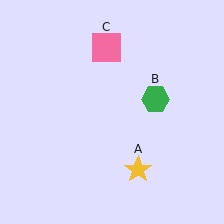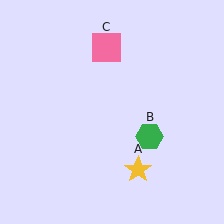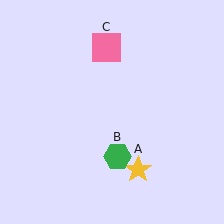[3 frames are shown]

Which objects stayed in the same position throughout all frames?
Yellow star (object A) and pink square (object C) remained stationary.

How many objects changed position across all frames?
1 object changed position: green hexagon (object B).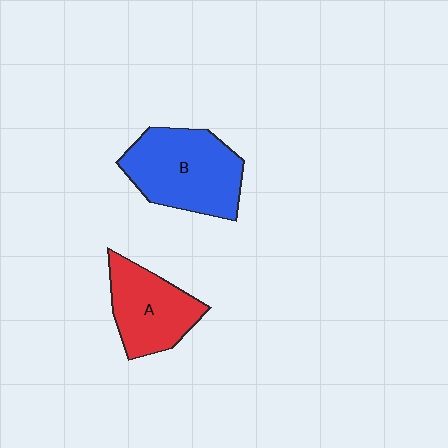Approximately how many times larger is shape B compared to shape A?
Approximately 1.3 times.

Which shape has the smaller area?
Shape A (red).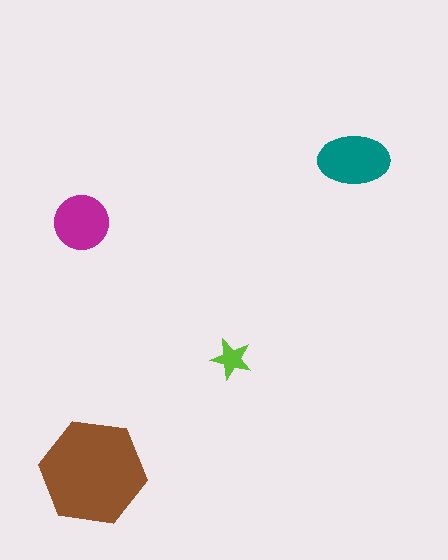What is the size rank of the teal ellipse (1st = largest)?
2nd.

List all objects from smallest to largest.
The lime star, the magenta circle, the teal ellipse, the brown hexagon.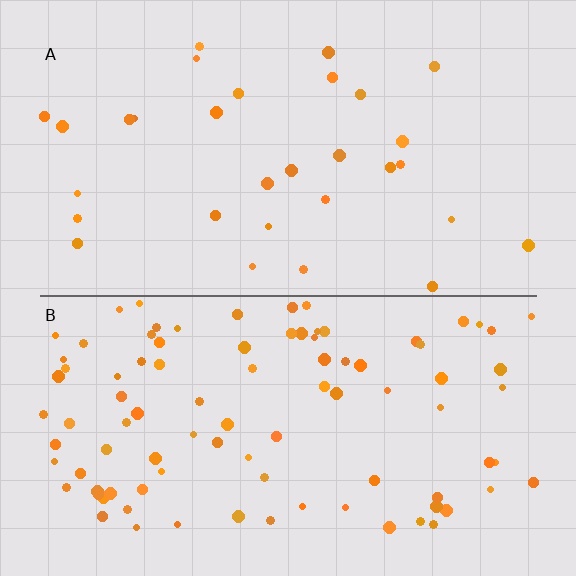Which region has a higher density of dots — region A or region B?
B (the bottom).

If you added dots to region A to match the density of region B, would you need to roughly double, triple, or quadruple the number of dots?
Approximately triple.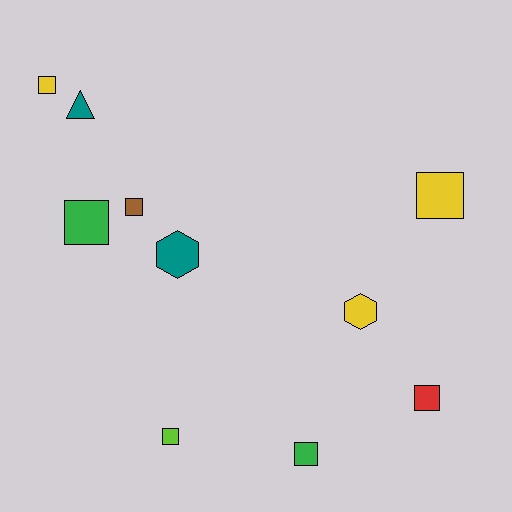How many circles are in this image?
There are no circles.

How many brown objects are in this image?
There is 1 brown object.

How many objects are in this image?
There are 10 objects.